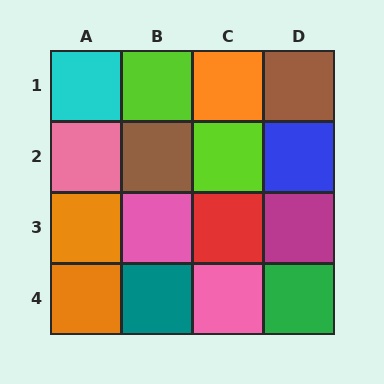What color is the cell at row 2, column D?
Blue.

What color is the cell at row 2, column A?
Pink.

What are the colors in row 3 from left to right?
Orange, pink, red, magenta.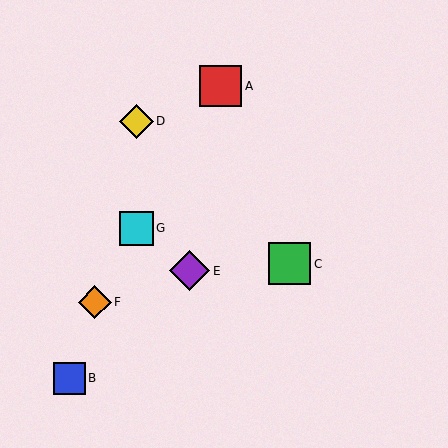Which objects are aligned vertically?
Objects D, G are aligned vertically.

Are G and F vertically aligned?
No, G is at x≈136 and F is at x≈95.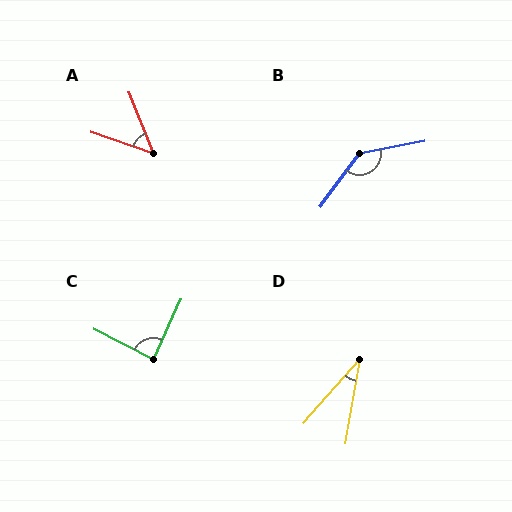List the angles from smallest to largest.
D (31°), A (49°), C (88°), B (138°).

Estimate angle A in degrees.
Approximately 49 degrees.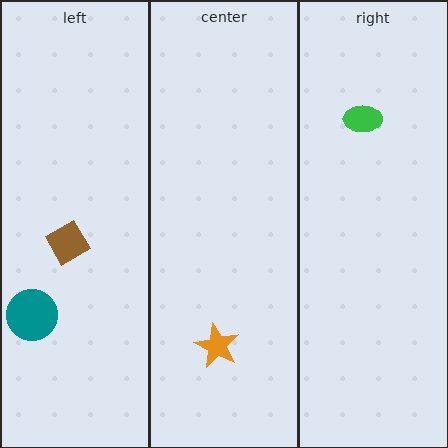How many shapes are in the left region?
2.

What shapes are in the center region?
The orange star.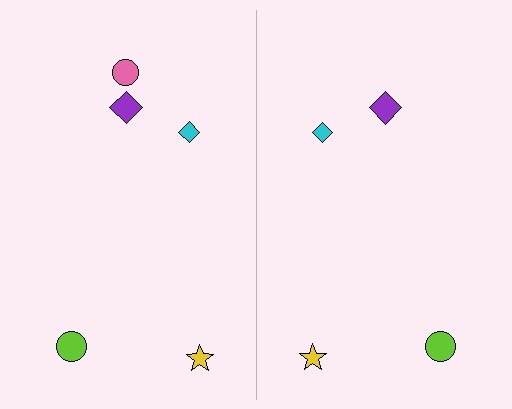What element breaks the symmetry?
A pink circle is missing from the right side.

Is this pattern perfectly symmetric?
No, the pattern is not perfectly symmetric. A pink circle is missing from the right side.